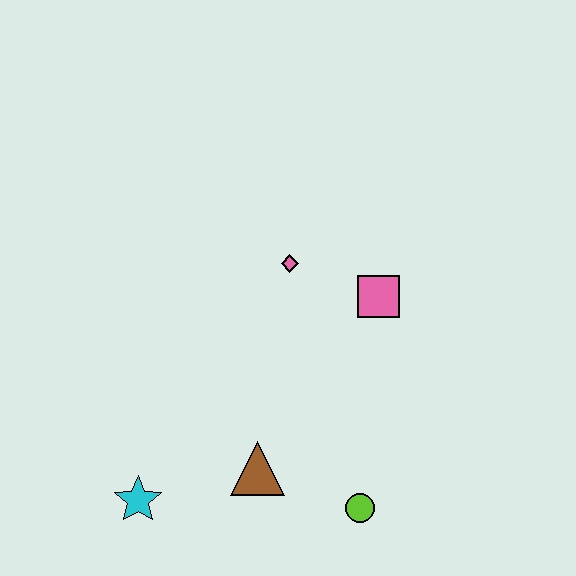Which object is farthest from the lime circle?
The pink diamond is farthest from the lime circle.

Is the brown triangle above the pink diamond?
No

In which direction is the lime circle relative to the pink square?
The lime circle is below the pink square.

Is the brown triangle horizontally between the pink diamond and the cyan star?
Yes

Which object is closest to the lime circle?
The brown triangle is closest to the lime circle.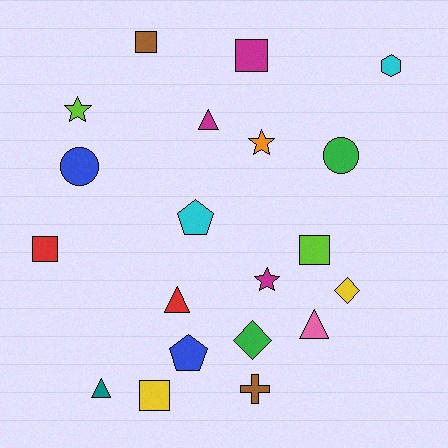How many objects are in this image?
There are 20 objects.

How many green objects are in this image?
There are 2 green objects.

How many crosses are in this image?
There is 1 cross.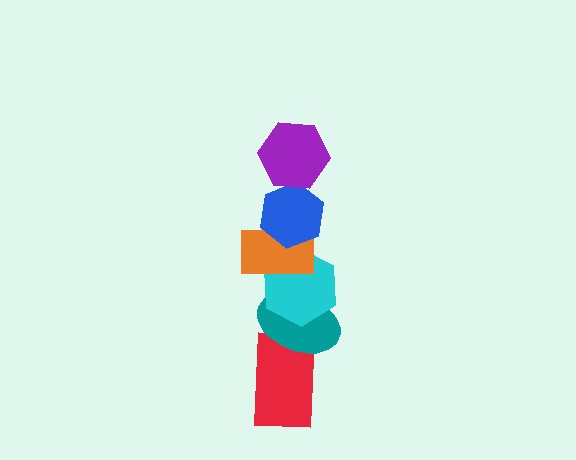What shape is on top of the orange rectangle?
The blue hexagon is on top of the orange rectangle.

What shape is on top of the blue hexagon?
The purple hexagon is on top of the blue hexagon.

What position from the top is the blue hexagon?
The blue hexagon is 2nd from the top.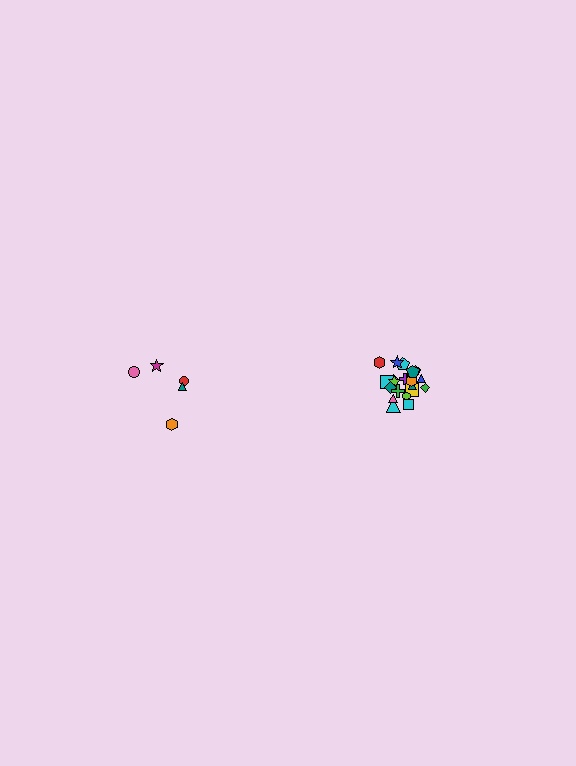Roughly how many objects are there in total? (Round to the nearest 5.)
Roughly 30 objects in total.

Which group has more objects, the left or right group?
The right group.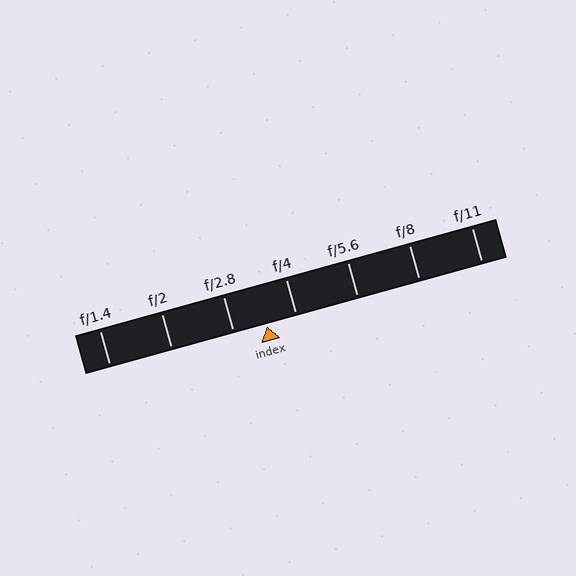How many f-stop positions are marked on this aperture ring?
There are 7 f-stop positions marked.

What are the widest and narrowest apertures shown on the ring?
The widest aperture shown is f/1.4 and the narrowest is f/11.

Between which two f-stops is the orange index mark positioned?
The index mark is between f/2.8 and f/4.